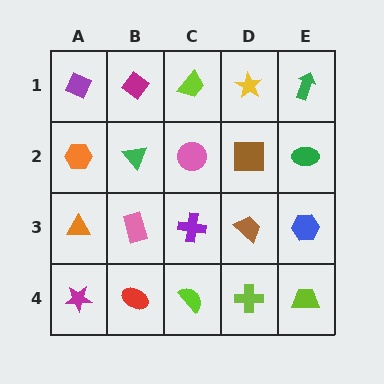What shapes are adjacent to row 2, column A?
A purple diamond (row 1, column A), an orange triangle (row 3, column A), a green triangle (row 2, column B).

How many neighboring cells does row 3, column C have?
4.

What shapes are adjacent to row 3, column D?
A brown square (row 2, column D), a lime cross (row 4, column D), a purple cross (row 3, column C), a blue hexagon (row 3, column E).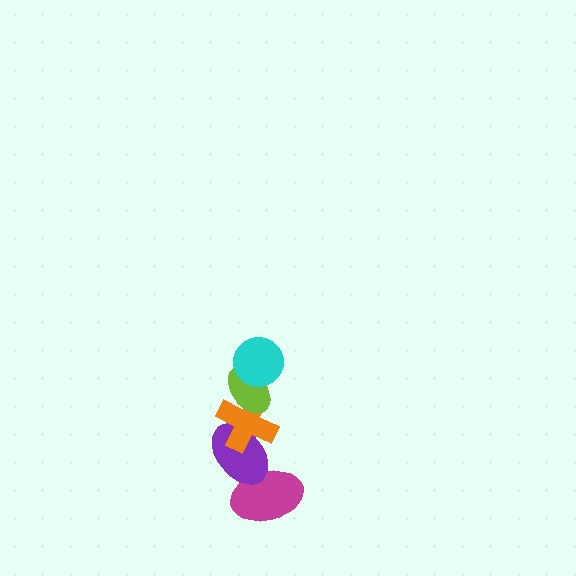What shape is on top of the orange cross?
The lime ellipse is on top of the orange cross.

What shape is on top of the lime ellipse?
The cyan circle is on top of the lime ellipse.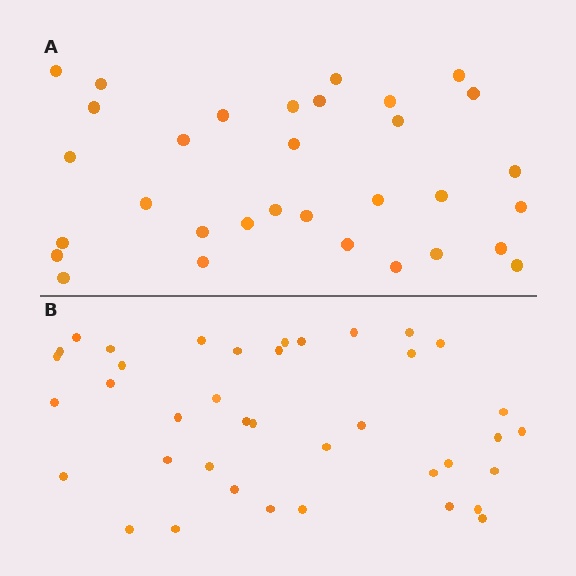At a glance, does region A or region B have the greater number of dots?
Region B (the bottom region) has more dots.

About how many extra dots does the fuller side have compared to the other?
Region B has roughly 8 or so more dots than region A.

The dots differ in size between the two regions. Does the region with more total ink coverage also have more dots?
No. Region A has more total ink coverage because its dots are larger, but region B actually contains more individual dots. Total area can be misleading — the number of items is what matters here.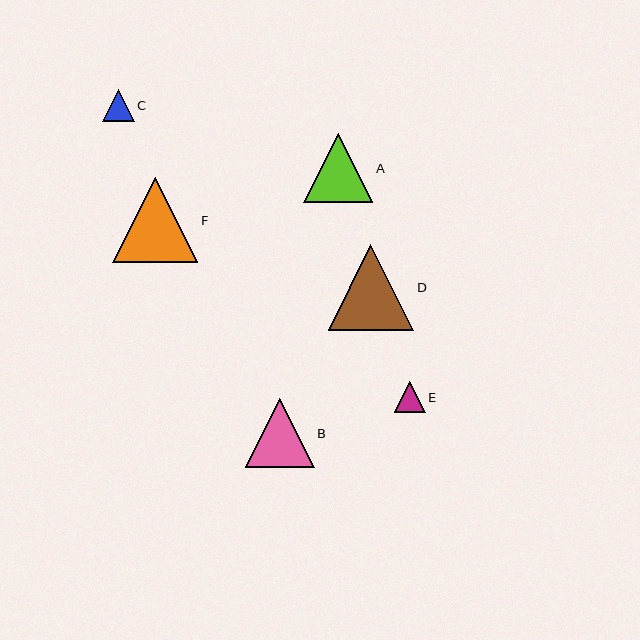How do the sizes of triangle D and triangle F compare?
Triangle D and triangle F are approximately the same size.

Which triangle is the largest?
Triangle D is the largest with a size of approximately 85 pixels.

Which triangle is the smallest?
Triangle E is the smallest with a size of approximately 31 pixels.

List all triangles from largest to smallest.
From largest to smallest: D, F, A, B, C, E.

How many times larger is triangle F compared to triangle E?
Triangle F is approximately 2.8 times the size of triangle E.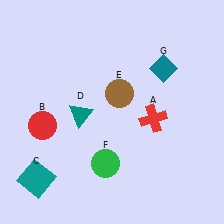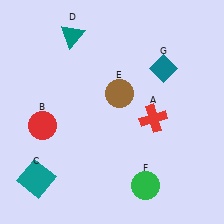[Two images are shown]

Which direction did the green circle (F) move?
The green circle (F) moved right.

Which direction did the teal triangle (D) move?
The teal triangle (D) moved up.